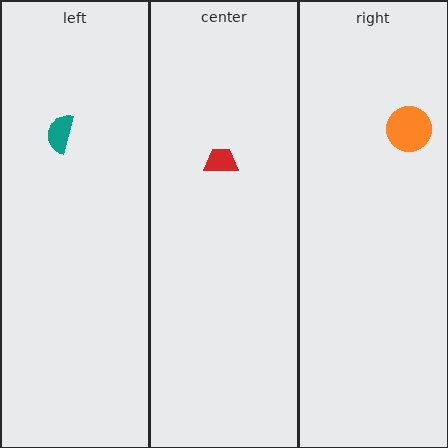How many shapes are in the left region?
1.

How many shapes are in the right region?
1.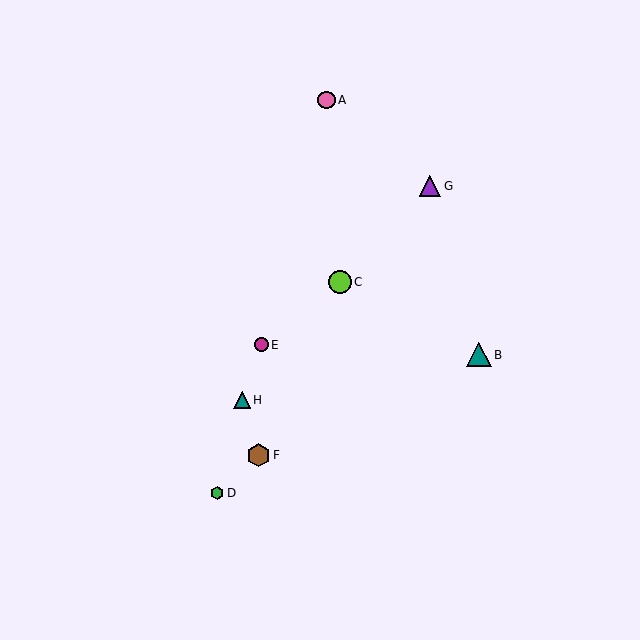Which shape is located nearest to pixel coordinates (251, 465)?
The brown hexagon (labeled F) at (259, 455) is nearest to that location.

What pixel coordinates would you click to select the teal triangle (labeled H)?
Click at (242, 400) to select the teal triangle H.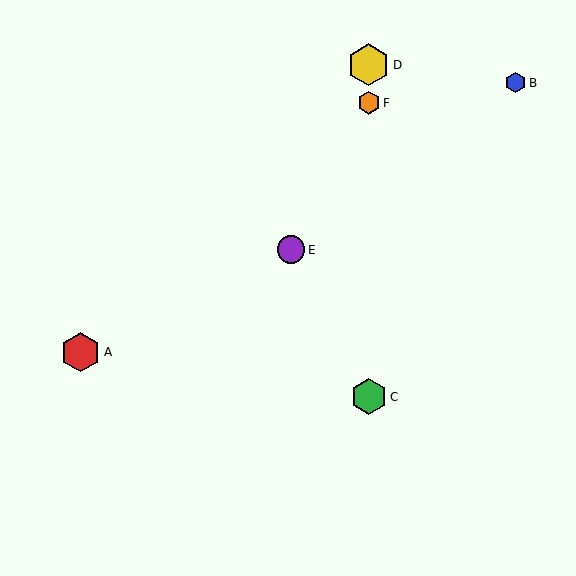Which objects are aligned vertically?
Objects C, D, F are aligned vertically.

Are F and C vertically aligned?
Yes, both are at x≈369.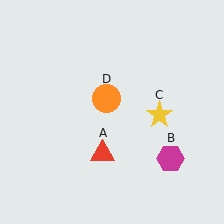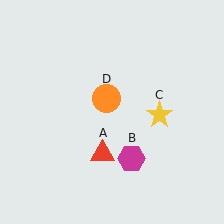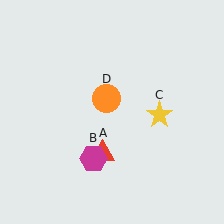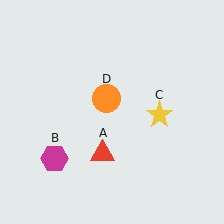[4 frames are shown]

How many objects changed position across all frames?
1 object changed position: magenta hexagon (object B).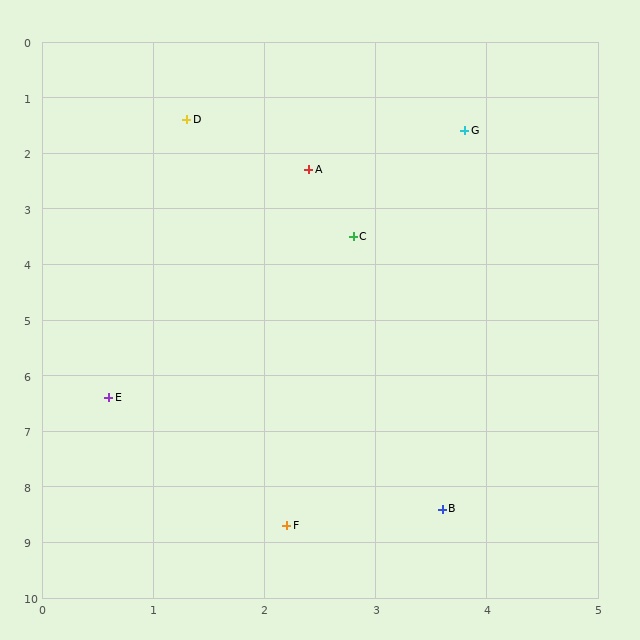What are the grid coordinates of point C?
Point C is at approximately (2.8, 3.5).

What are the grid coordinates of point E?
Point E is at approximately (0.6, 6.4).